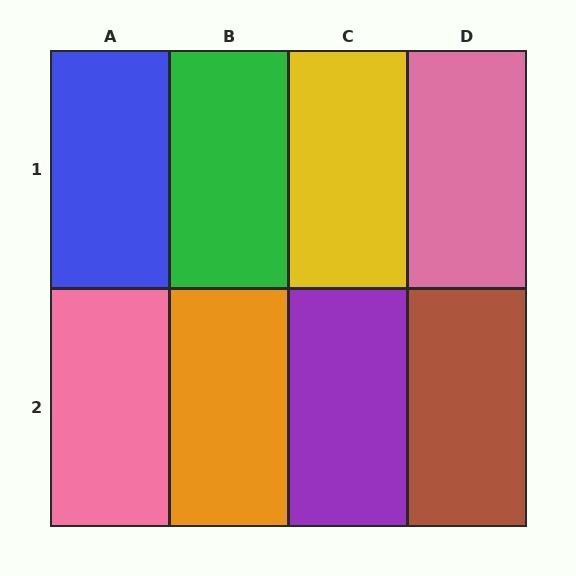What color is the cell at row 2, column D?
Brown.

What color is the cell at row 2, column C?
Purple.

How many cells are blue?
1 cell is blue.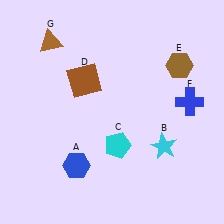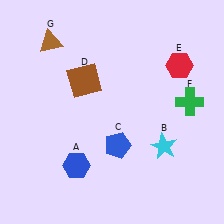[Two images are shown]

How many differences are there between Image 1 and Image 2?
There are 3 differences between the two images.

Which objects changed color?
C changed from cyan to blue. E changed from brown to red. F changed from blue to green.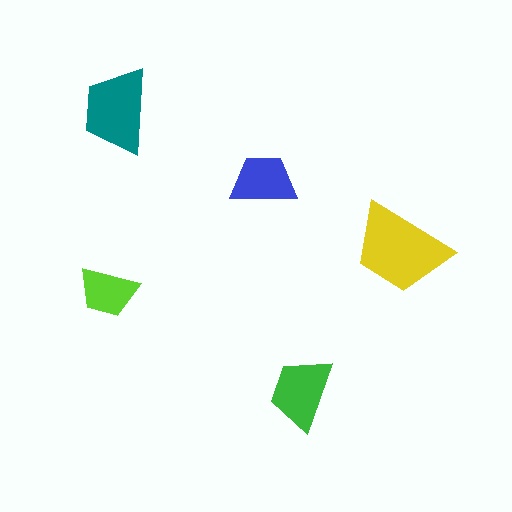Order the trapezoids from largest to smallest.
the yellow one, the teal one, the green one, the blue one, the lime one.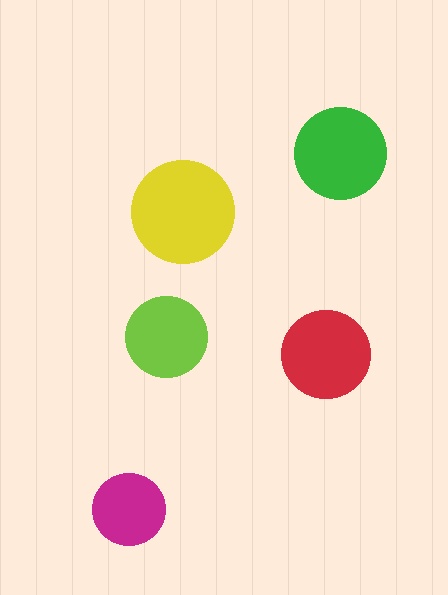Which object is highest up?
The green circle is topmost.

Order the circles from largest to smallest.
the yellow one, the green one, the red one, the lime one, the magenta one.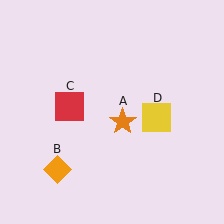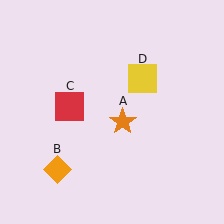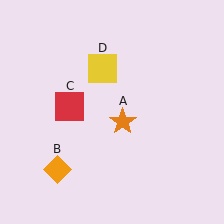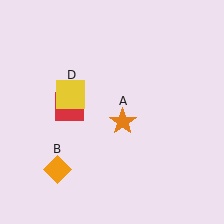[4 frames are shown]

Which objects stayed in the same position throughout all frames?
Orange star (object A) and orange diamond (object B) and red square (object C) remained stationary.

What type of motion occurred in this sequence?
The yellow square (object D) rotated counterclockwise around the center of the scene.